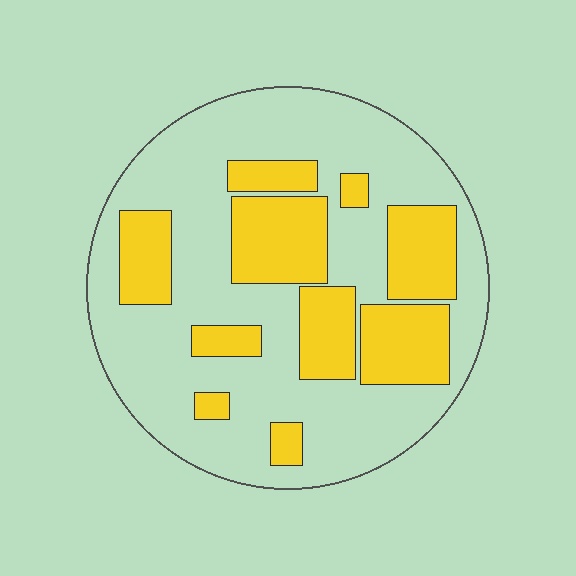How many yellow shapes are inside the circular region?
10.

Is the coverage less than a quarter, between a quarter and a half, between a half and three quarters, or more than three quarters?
Between a quarter and a half.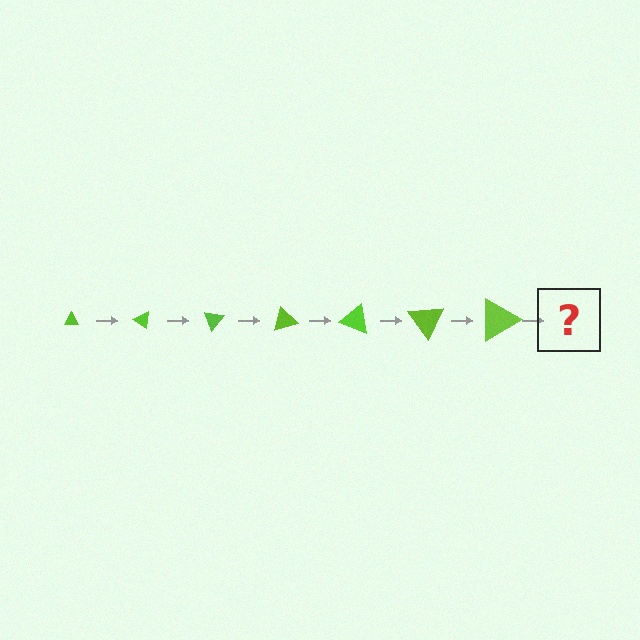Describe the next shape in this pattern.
It should be a triangle, larger than the previous one and rotated 245 degrees from the start.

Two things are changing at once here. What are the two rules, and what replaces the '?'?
The two rules are that the triangle grows larger each step and it rotates 35 degrees each step. The '?' should be a triangle, larger than the previous one and rotated 245 degrees from the start.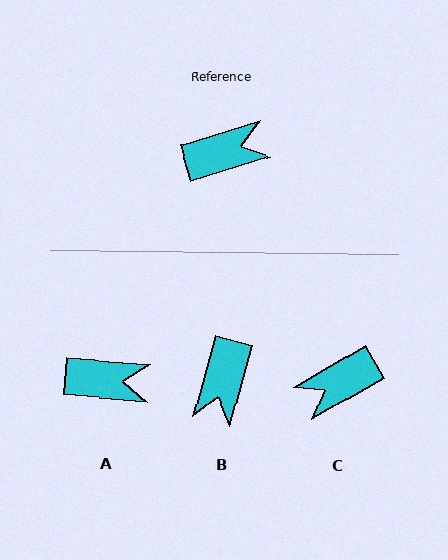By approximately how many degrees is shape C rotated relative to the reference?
Approximately 167 degrees clockwise.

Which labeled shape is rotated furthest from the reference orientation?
C, about 167 degrees away.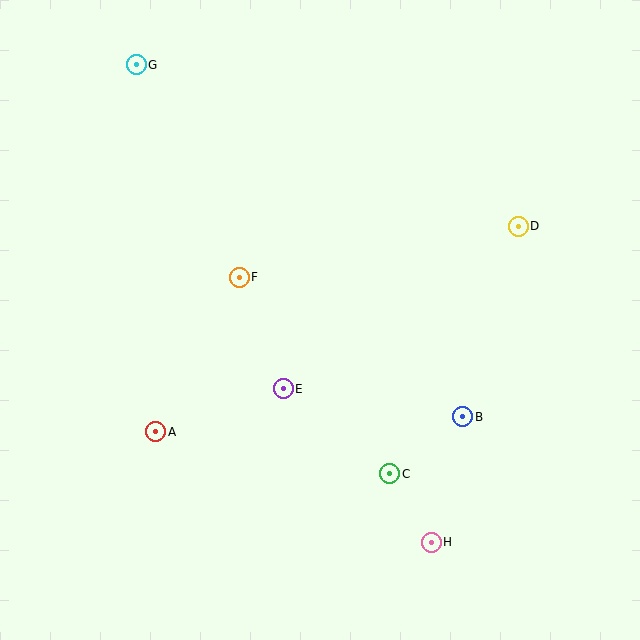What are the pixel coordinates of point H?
Point H is at (431, 542).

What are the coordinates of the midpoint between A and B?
The midpoint between A and B is at (309, 424).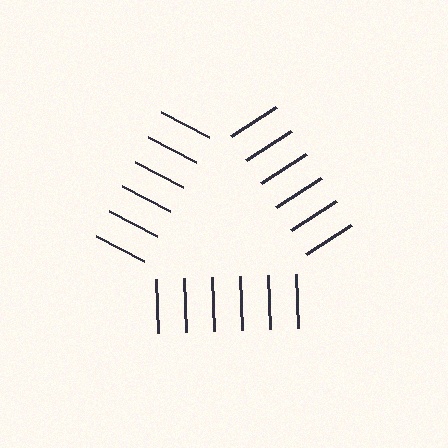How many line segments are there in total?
18 — 6 along each of the 3 edges.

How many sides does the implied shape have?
3 sides — the line-ends trace a triangle.